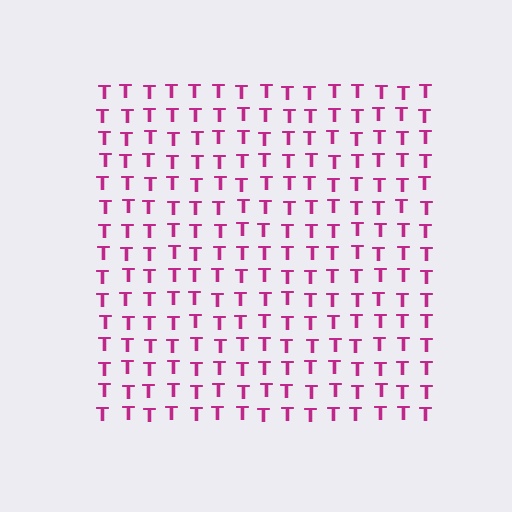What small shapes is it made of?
It is made of small letter T's.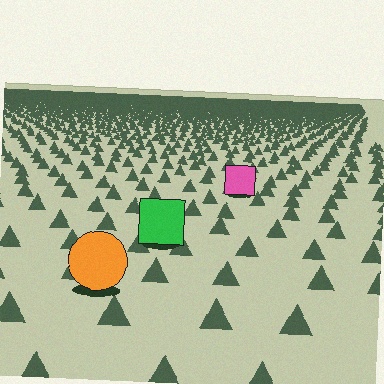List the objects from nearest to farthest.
From nearest to farthest: the orange circle, the green square, the pink square.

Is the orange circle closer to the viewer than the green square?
Yes. The orange circle is closer — you can tell from the texture gradient: the ground texture is coarser near it.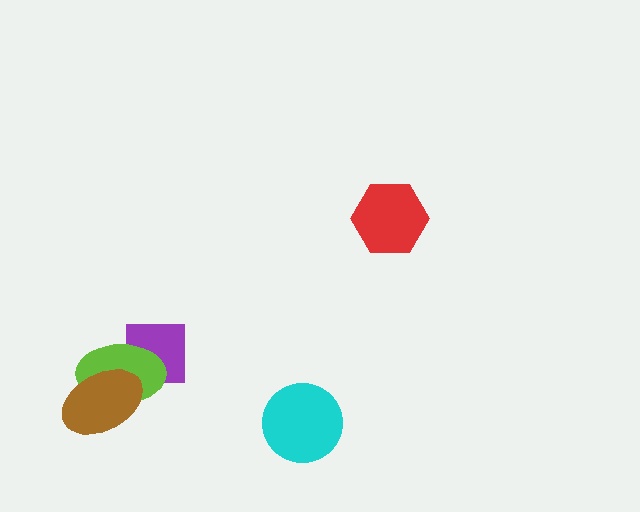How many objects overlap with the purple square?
1 object overlaps with the purple square.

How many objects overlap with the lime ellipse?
2 objects overlap with the lime ellipse.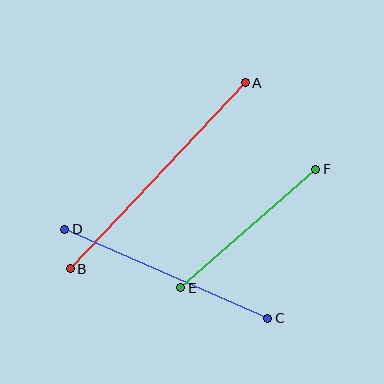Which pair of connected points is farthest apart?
Points A and B are farthest apart.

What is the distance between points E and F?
The distance is approximately 180 pixels.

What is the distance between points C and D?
The distance is approximately 222 pixels.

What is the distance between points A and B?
The distance is approximately 256 pixels.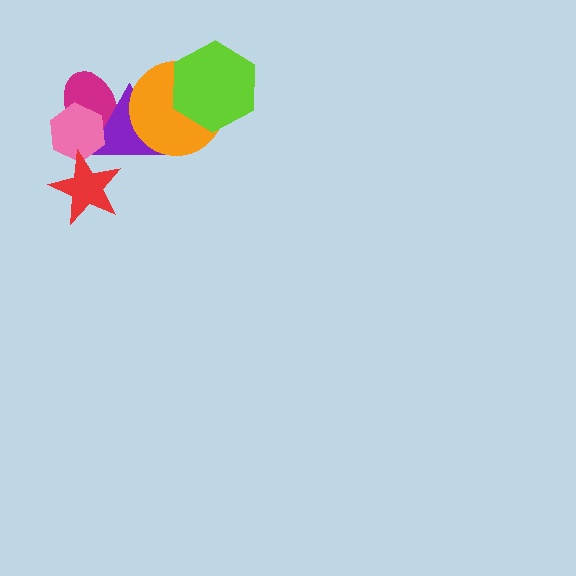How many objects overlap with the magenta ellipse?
2 objects overlap with the magenta ellipse.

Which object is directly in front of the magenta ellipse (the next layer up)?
The purple triangle is directly in front of the magenta ellipse.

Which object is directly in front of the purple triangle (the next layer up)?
The orange circle is directly in front of the purple triangle.